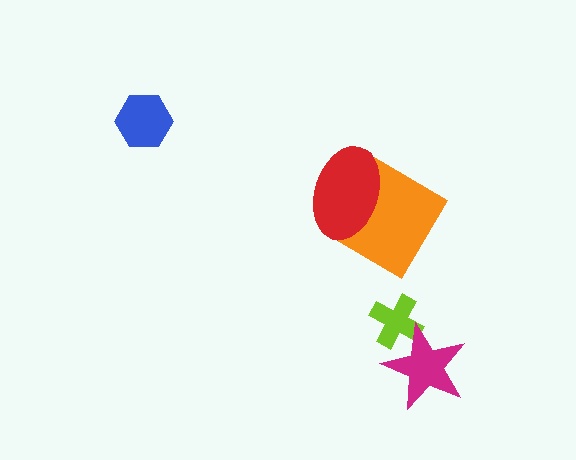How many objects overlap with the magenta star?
1 object overlaps with the magenta star.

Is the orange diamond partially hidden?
Yes, it is partially covered by another shape.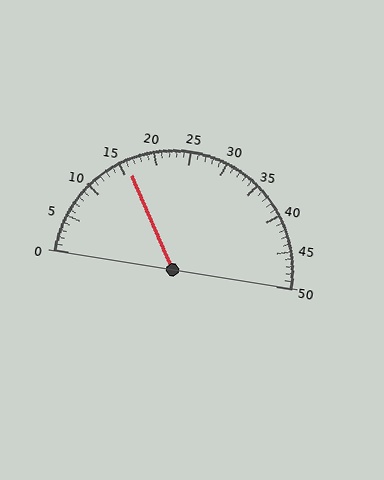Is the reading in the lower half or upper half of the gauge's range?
The reading is in the lower half of the range (0 to 50).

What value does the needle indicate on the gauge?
The needle indicates approximately 16.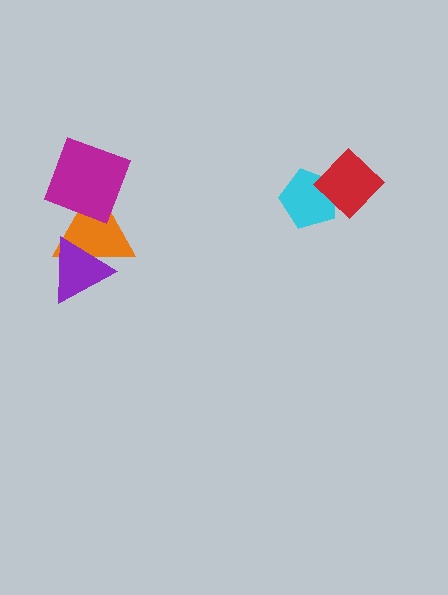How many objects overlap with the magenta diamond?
1 object overlaps with the magenta diamond.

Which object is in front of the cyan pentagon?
The red diamond is in front of the cyan pentagon.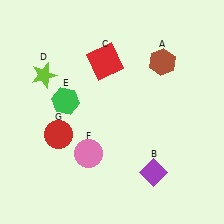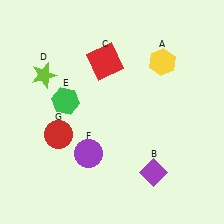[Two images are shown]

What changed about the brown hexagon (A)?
In Image 1, A is brown. In Image 2, it changed to yellow.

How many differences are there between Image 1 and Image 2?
There are 2 differences between the two images.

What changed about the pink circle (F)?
In Image 1, F is pink. In Image 2, it changed to purple.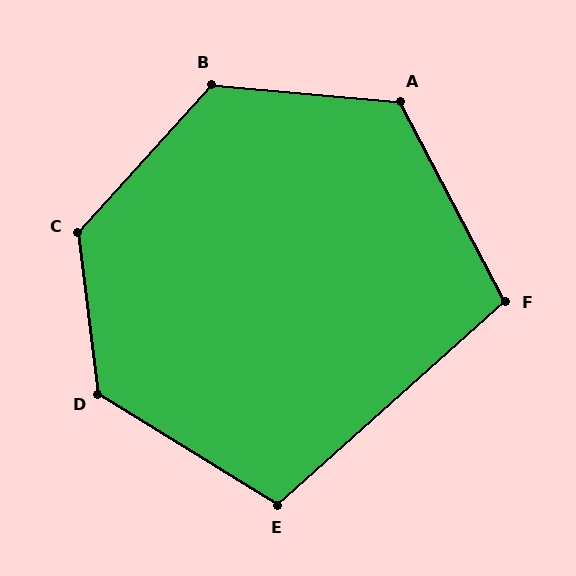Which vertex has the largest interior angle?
C, at approximately 131 degrees.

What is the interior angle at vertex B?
Approximately 127 degrees (obtuse).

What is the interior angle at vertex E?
Approximately 106 degrees (obtuse).